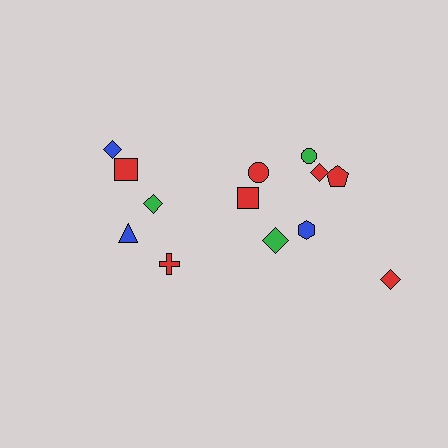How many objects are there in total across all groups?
There are 13 objects.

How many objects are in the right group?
There are 8 objects.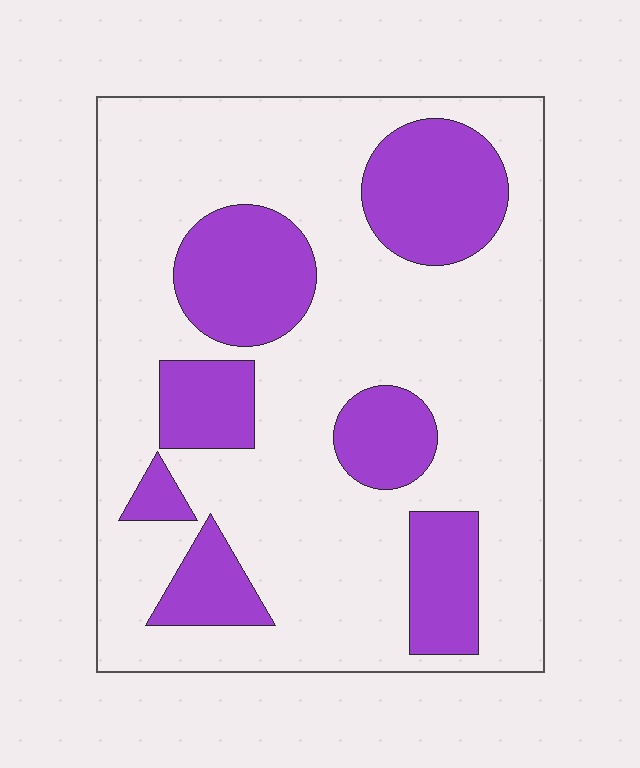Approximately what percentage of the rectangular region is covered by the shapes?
Approximately 25%.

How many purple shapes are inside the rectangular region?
7.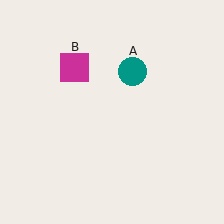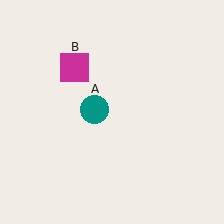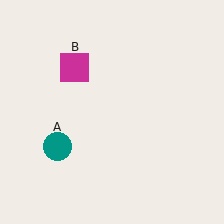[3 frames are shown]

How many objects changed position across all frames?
1 object changed position: teal circle (object A).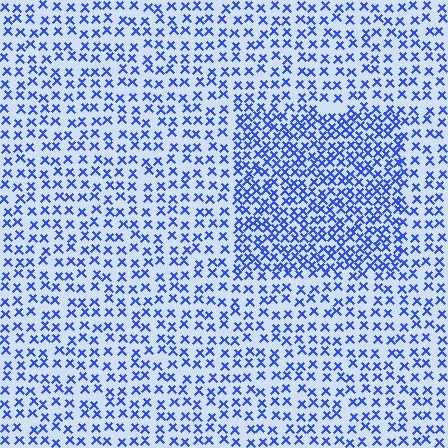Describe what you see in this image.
The image contains small blue elements arranged at two different densities. A rectangle-shaped region is visible where the elements are more densely packed than the surrounding area.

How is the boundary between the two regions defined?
The boundary is defined by a change in element density (approximately 1.9x ratio). All elements are the same color, size, and shape.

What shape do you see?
I see a rectangle.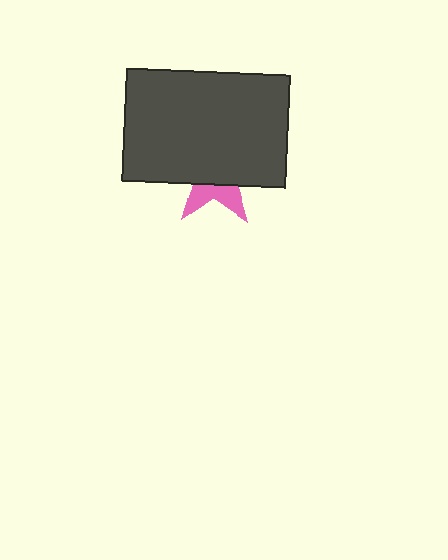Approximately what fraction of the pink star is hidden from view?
Roughly 67% of the pink star is hidden behind the dark gray rectangle.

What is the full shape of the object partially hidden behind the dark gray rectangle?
The partially hidden object is a pink star.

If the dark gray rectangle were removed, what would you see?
You would see the complete pink star.